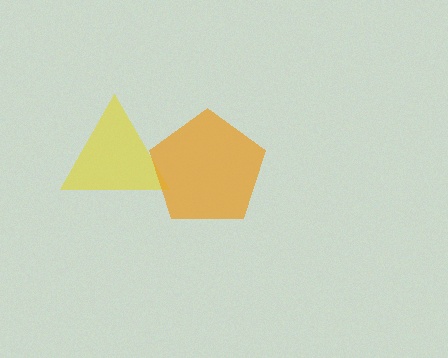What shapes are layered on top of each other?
The layered shapes are: a yellow triangle, an orange pentagon.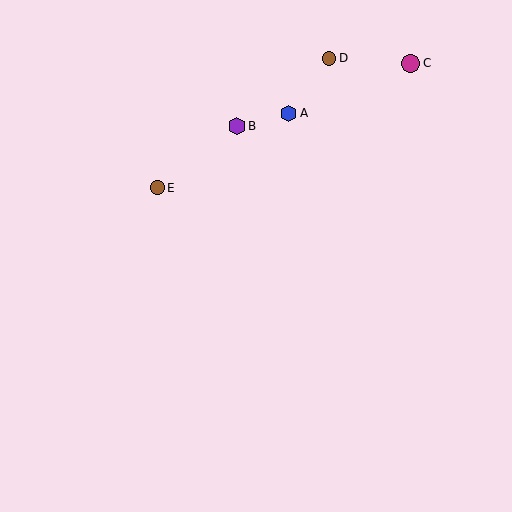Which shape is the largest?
The magenta circle (labeled C) is the largest.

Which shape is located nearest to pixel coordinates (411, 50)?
The magenta circle (labeled C) at (411, 63) is nearest to that location.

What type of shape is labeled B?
Shape B is a purple hexagon.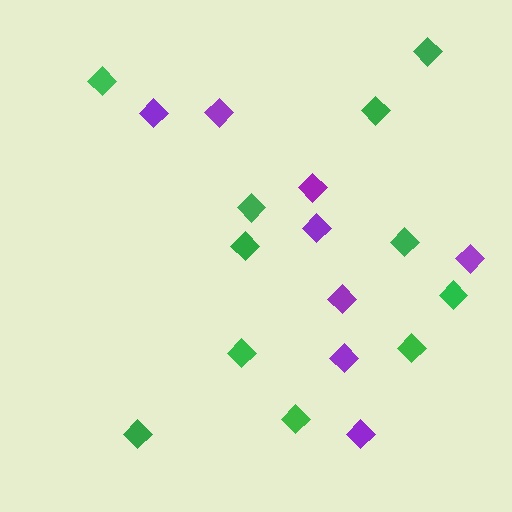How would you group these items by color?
There are 2 groups: one group of purple diamonds (8) and one group of green diamonds (11).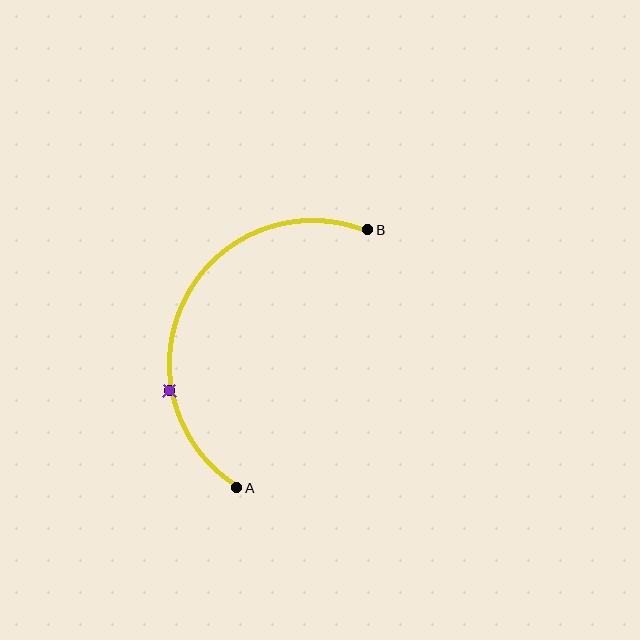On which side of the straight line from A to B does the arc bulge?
The arc bulges to the left of the straight line connecting A and B.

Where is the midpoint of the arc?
The arc midpoint is the point on the curve farthest from the straight line joining A and B. It sits to the left of that line.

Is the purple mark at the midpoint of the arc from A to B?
No. The purple mark lies on the arc but is closer to endpoint A. The arc midpoint would be at the point on the curve equidistant along the arc from both A and B.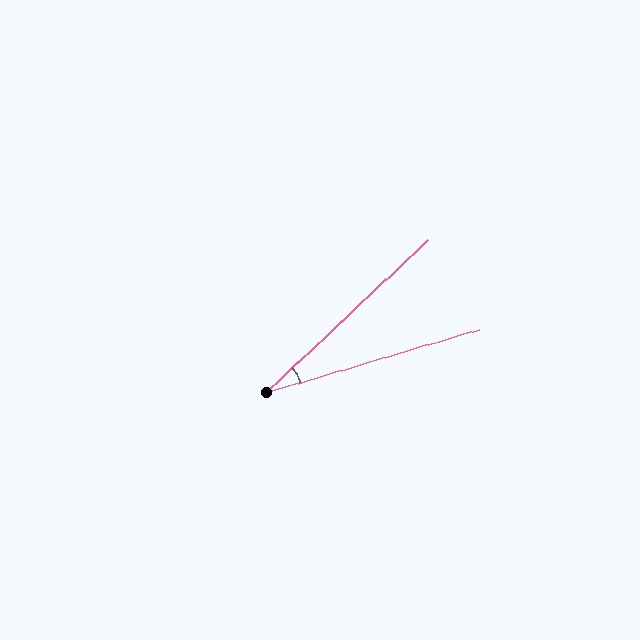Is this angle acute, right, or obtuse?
It is acute.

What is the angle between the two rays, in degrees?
Approximately 27 degrees.